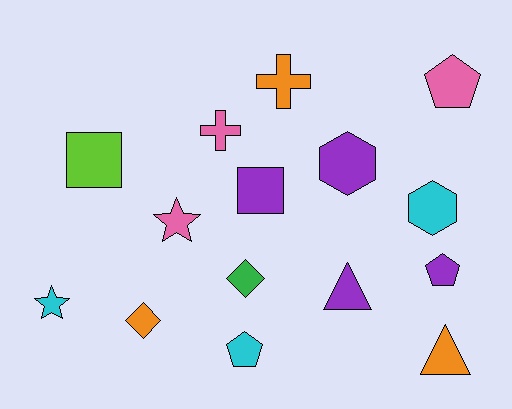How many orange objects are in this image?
There are 3 orange objects.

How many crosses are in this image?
There are 2 crosses.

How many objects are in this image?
There are 15 objects.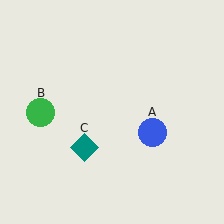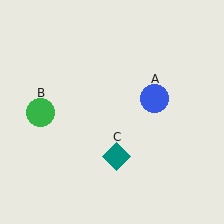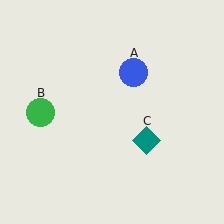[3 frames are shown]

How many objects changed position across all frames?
2 objects changed position: blue circle (object A), teal diamond (object C).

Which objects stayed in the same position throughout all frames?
Green circle (object B) remained stationary.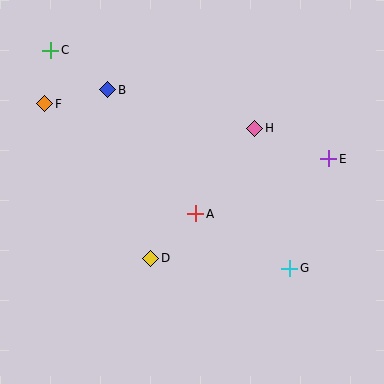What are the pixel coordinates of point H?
Point H is at (255, 128).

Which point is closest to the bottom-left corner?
Point D is closest to the bottom-left corner.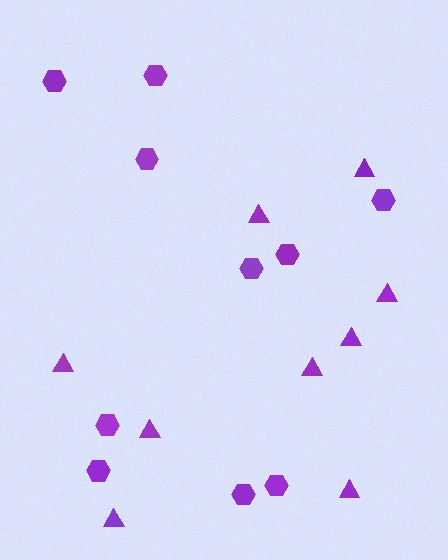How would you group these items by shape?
There are 2 groups: one group of hexagons (10) and one group of triangles (9).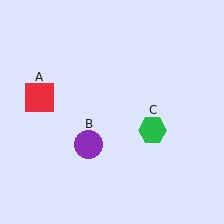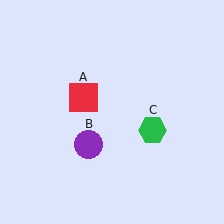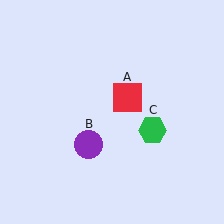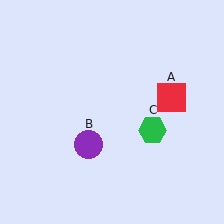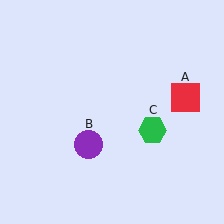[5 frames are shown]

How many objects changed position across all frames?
1 object changed position: red square (object A).